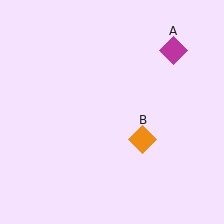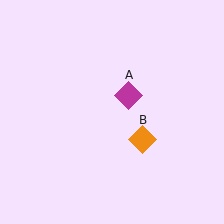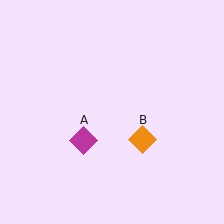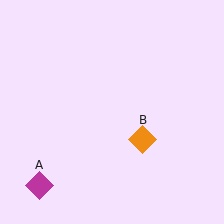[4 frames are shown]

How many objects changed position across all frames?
1 object changed position: magenta diamond (object A).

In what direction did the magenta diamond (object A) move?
The magenta diamond (object A) moved down and to the left.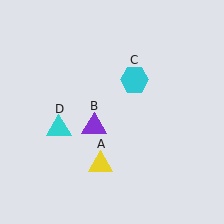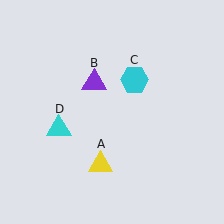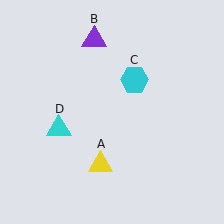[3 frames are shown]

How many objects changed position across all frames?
1 object changed position: purple triangle (object B).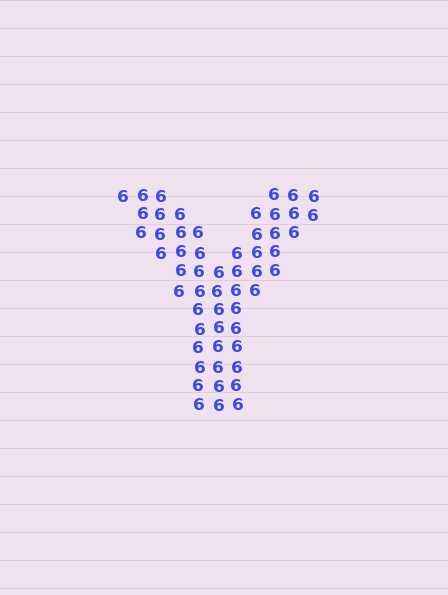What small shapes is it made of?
It is made of small digit 6's.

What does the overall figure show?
The overall figure shows the letter Y.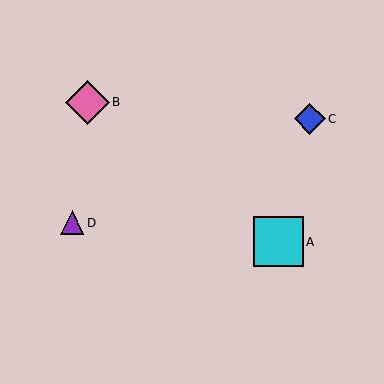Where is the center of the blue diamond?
The center of the blue diamond is at (310, 119).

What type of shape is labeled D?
Shape D is a purple triangle.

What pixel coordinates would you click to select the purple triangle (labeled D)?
Click at (72, 223) to select the purple triangle D.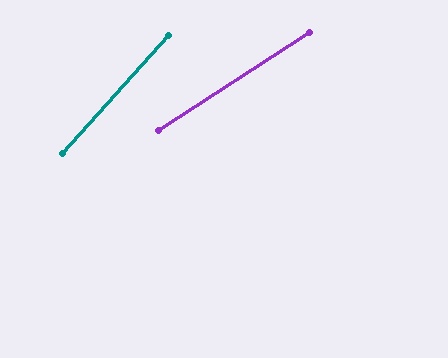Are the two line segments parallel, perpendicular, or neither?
Neither parallel nor perpendicular — they differ by about 15°.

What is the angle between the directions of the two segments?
Approximately 15 degrees.